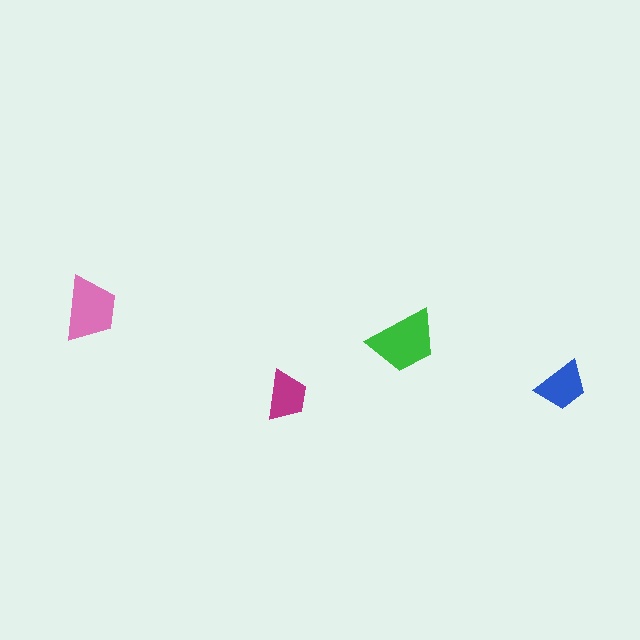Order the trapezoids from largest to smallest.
the green one, the pink one, the blue one, the magenta one.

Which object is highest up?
The pink trapezoid is topmost.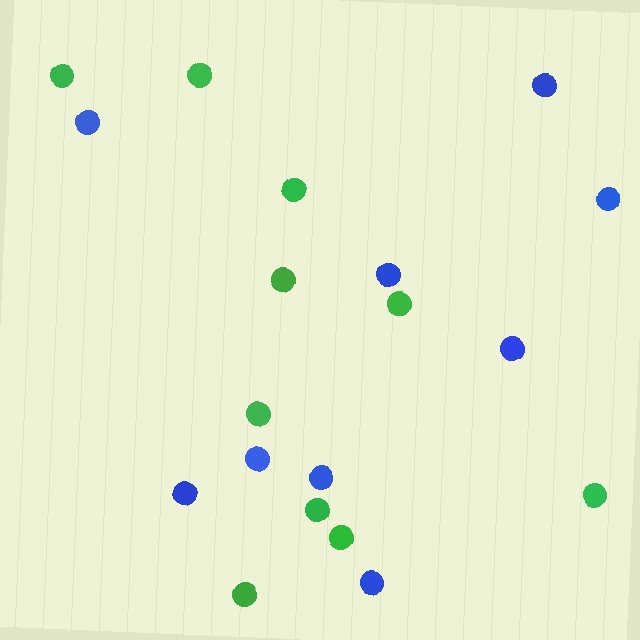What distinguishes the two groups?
There are 2 groups: one group of blue circles (9) and one group of green circles (10).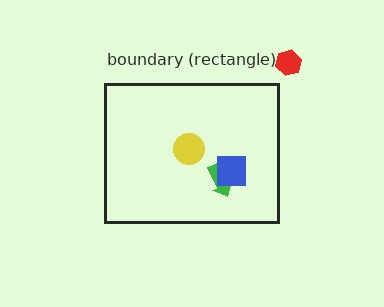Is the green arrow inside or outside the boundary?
Inside.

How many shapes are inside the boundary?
3 inside, 1 outside.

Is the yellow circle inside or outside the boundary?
Inside.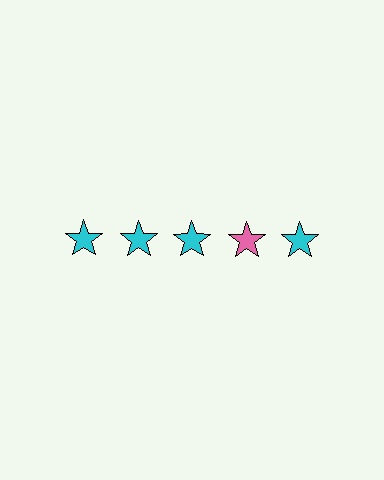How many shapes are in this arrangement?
There are 5 shapes arranged in a grid pattern.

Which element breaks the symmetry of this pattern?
The pink star in the top row, second from right column breaks the symmetry. All other shapes are cyan stars.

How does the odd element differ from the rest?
It has a different color: pink instead of cyan.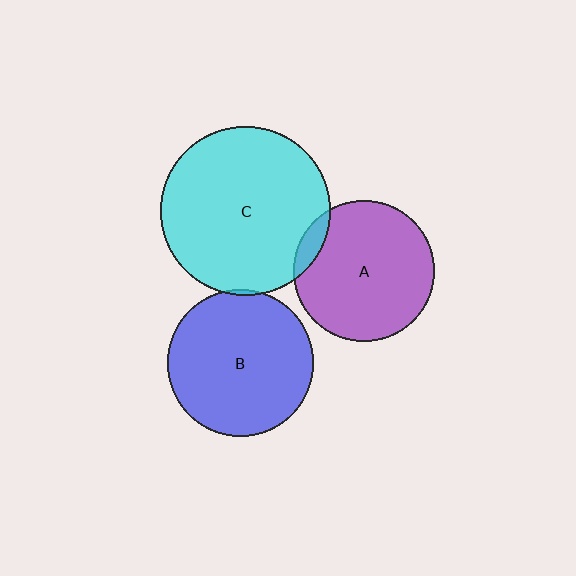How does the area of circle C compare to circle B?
Approximately 1.3 times.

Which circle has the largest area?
Circle C (cyan).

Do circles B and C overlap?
Yes.